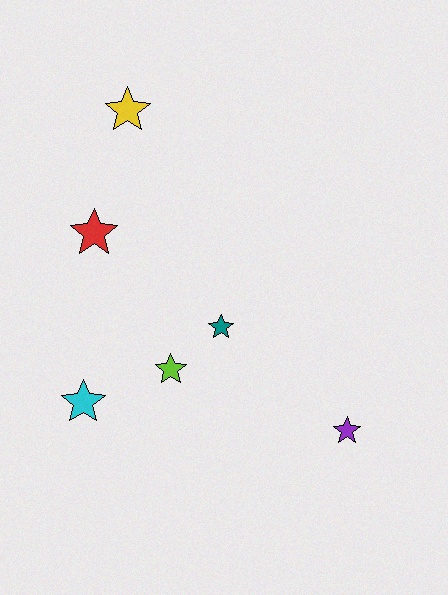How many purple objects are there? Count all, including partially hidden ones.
There is 1 purple object.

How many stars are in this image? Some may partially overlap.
There are 6 stars.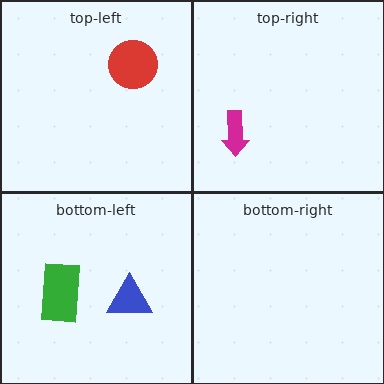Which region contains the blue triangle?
The bottom-left region.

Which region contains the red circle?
The top-left region.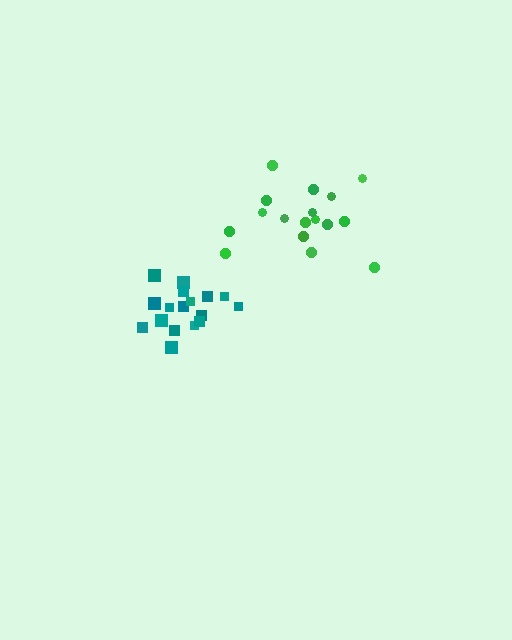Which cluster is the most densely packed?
Teal.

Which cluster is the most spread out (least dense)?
Green.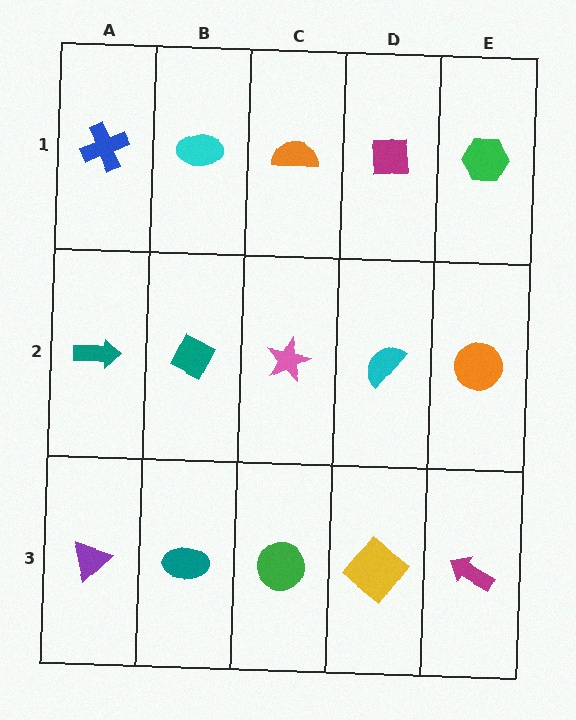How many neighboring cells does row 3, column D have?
3.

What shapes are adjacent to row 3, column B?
A teal diamond (row 2, column B), a purple triangle (row 3, column A), a green circle (row 3, column C).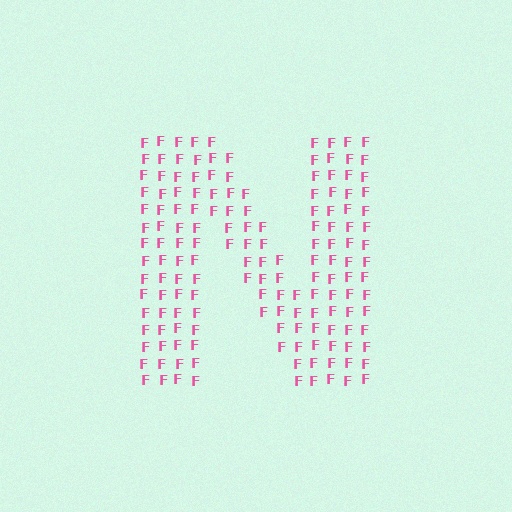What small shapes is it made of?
It is made of small letter F's.